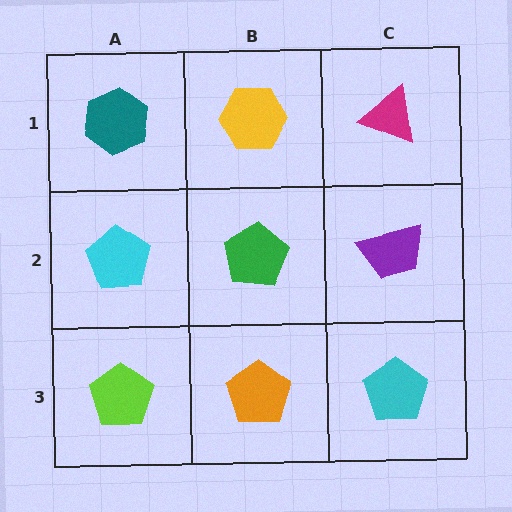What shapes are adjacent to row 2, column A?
A teal hexagon (row 1, column A), a lime pentagon (row 3, column A), a green pentagon (row 2, column B).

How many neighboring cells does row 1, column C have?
2.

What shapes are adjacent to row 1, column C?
A purple trapezoid (row 2, column C), a yellow hexagon (row 1, column B).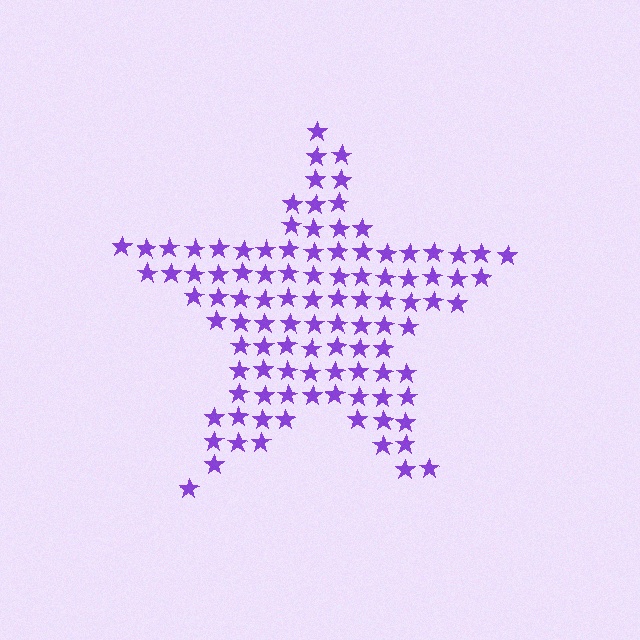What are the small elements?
The small elements are stars.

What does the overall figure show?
The overall figure shows a star.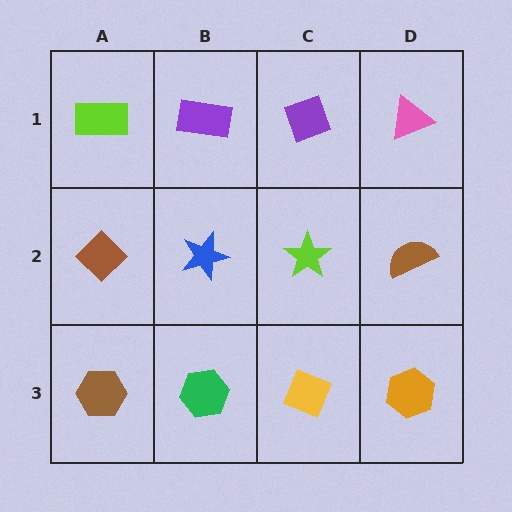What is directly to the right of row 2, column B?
A lime star.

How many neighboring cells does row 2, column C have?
4.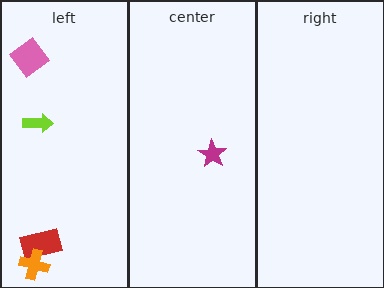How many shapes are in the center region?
1.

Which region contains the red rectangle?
The left region.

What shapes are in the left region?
The red rectangle, the lime arrow, the pink diamond, the orange cross.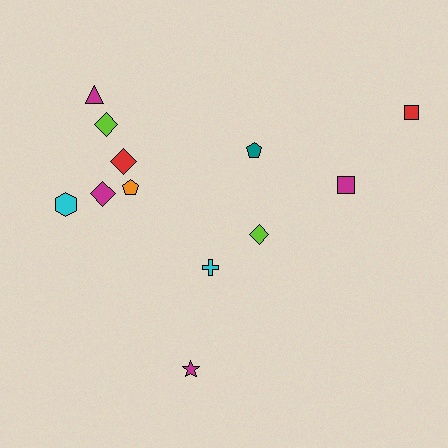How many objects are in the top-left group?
There are 6 objects.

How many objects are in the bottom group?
There are 3 objects.